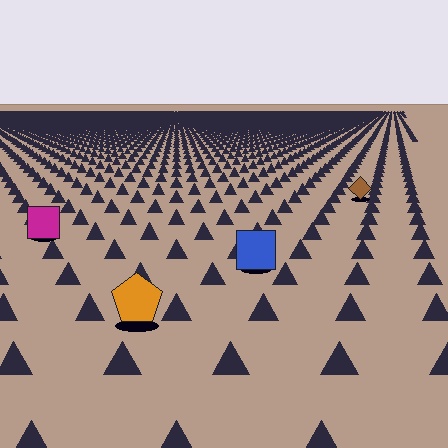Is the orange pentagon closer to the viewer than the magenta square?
Yes. The orange pentagon is closer — you can tell from the texture gradient: the ground texture is coarser near it.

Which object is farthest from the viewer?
The brown diamond is farthest from the viewer. It appears smaller and the ground texture around it is denser.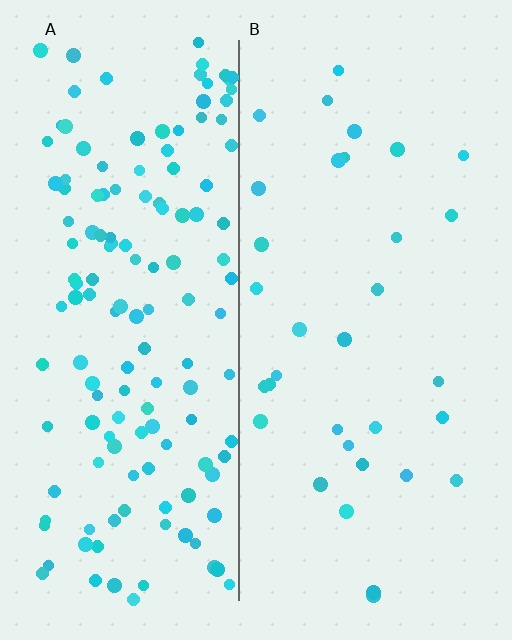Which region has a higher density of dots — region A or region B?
A (the left).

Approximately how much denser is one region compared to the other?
Approximately 4.3× — region A over region B.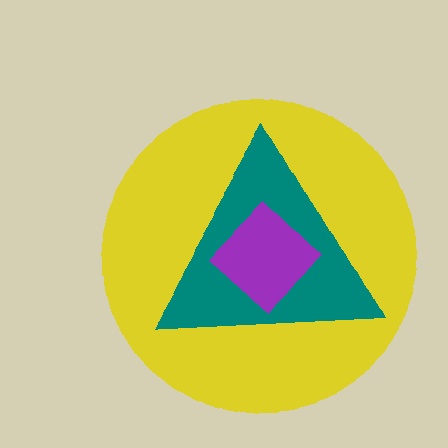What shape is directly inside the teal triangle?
The purple diamond.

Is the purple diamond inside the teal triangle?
Yes.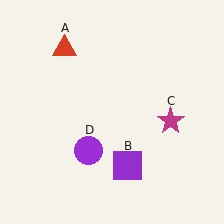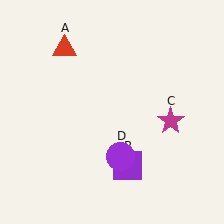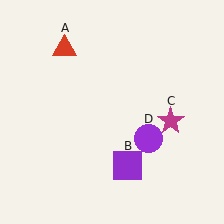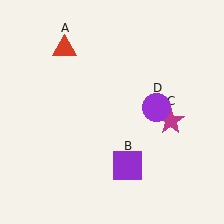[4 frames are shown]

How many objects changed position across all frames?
1 object changed position: purple circle (object D).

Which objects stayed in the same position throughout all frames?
Red triangle (object A) and purple square (object B) and magenta star (object C) remained stationary.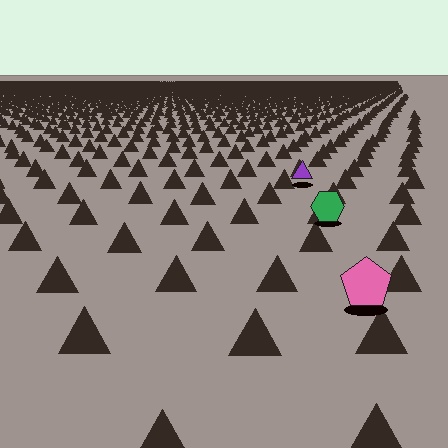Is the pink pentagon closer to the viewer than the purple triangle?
Yes. The pink pentagon is closer — you can tell from the texture gradient: the ground texture is coarser near it.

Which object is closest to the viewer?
The pink pentagon is closest. The texture marks near it are larger and more spread out.